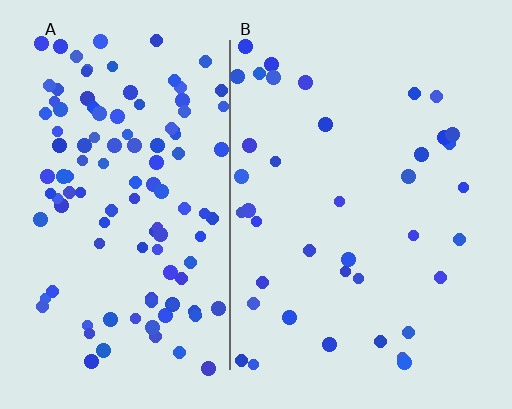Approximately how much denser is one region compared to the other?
Approximately 3.0× — region A over region B.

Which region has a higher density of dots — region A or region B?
A (the left).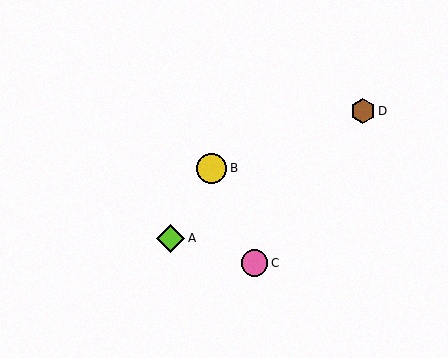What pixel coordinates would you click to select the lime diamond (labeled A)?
Click at (171, 238) to select the lime diamond A.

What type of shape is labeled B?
Shape B is a yellow circle.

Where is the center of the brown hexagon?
The center of the brown hexagon is at (363, 111).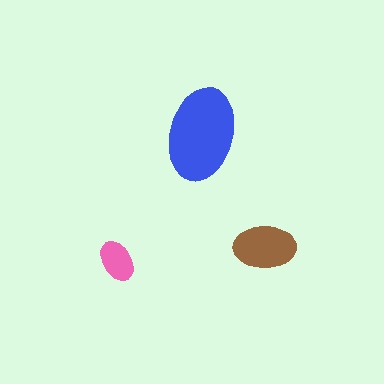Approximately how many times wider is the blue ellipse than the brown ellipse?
About 1.5 times wider.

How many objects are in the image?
There are 3 objects in the image.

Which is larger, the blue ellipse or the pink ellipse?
The blue one.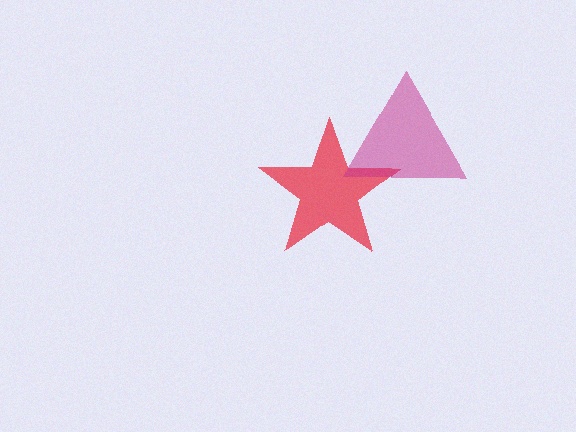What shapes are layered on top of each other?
The layered shapes are: a red star, a magenta triangle.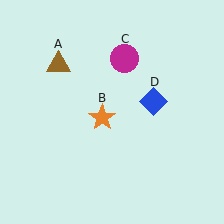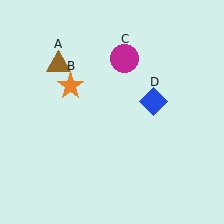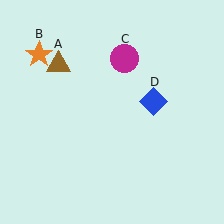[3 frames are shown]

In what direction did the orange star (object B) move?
The orange star (object B) moved up and to the left.